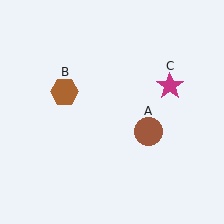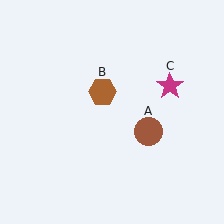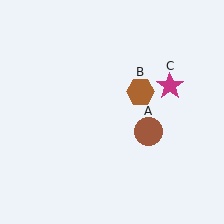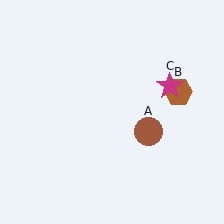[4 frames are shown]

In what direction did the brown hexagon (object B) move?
The brown hexagon (object B) moved right.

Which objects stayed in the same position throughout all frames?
Brown circle (object A) and magenta star (object C) remained stationary.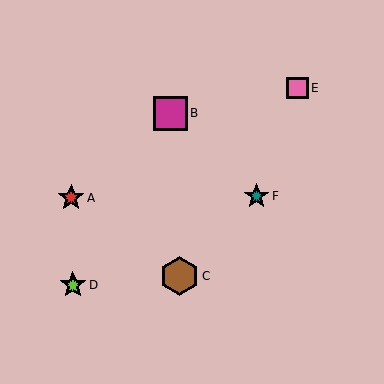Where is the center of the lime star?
The center of the lime star is at (73, 285).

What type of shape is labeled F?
Shape F is a teal star.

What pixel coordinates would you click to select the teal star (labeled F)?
Click at (256, 196) to select the teal star F.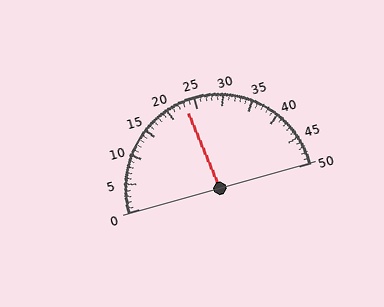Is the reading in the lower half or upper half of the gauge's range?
The reading is in the lower half of the range (0 to 50).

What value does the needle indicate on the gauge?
The needle indicates approximately 23.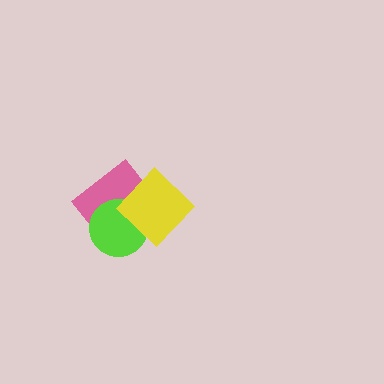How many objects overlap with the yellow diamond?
2 objects overlap with the yellow diamond.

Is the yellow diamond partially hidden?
No, no other shape covers it.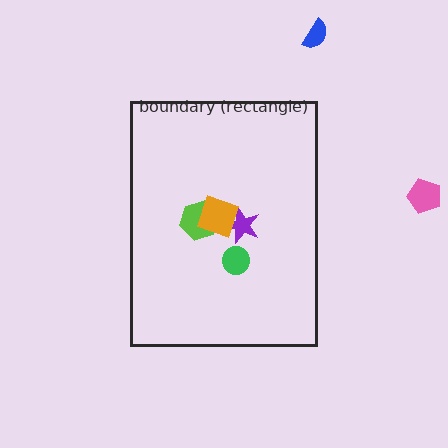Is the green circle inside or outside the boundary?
Inside.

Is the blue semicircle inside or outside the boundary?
Outside.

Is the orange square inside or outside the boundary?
Inside.